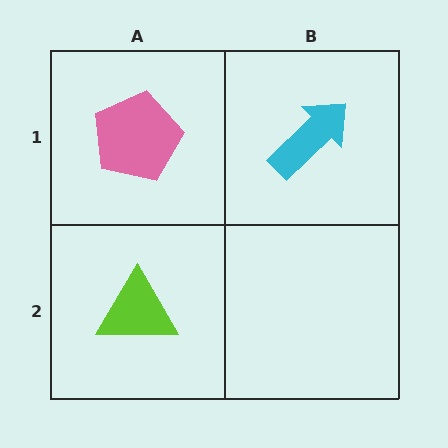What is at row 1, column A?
A pink pentagon.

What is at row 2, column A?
A lime triangle.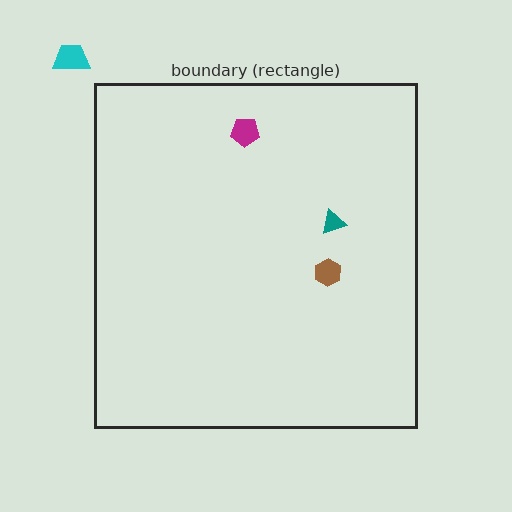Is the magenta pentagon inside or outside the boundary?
Inside.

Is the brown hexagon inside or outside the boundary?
Inside.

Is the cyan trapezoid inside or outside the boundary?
Outside.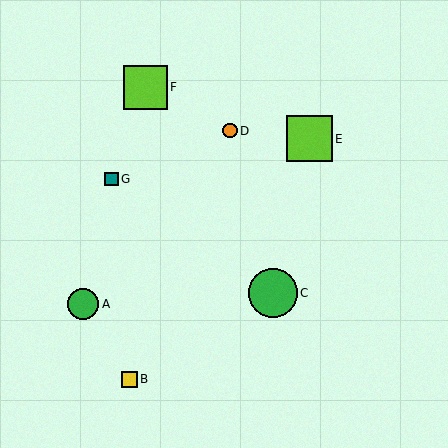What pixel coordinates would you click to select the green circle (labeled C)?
Click at (273, 293) to select the green circle C.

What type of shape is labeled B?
Shape B is a yellow square.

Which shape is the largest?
The green circle (labeled C) is the largest.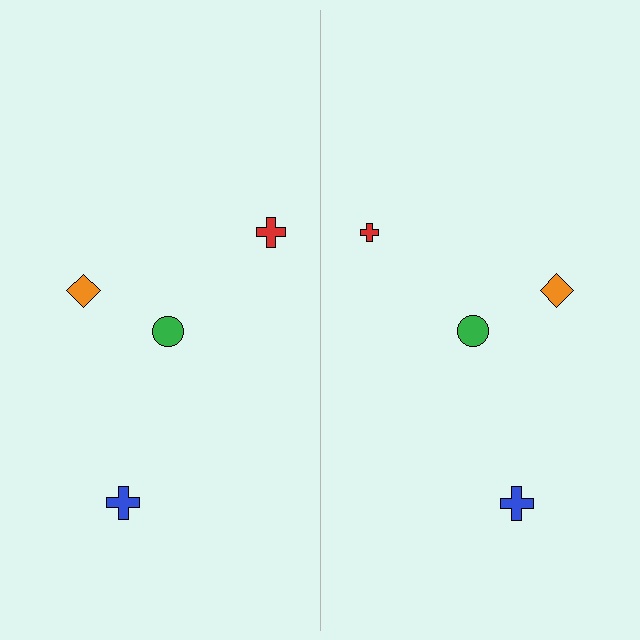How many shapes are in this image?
There are 8 shapes in this image.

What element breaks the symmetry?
The red cross on the right side has a different size than its mirror counterpart.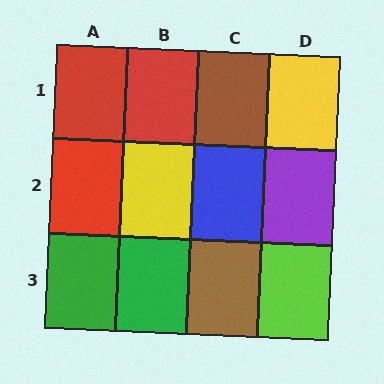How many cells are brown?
2 cells are brown.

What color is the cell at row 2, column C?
Blue.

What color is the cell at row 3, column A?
Green.